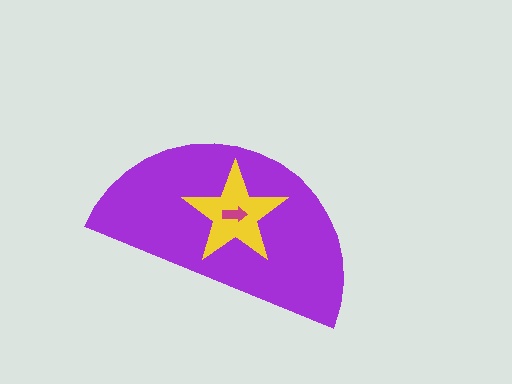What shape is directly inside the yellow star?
The magenta arrow.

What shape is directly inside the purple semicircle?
The yellow star.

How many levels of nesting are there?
3.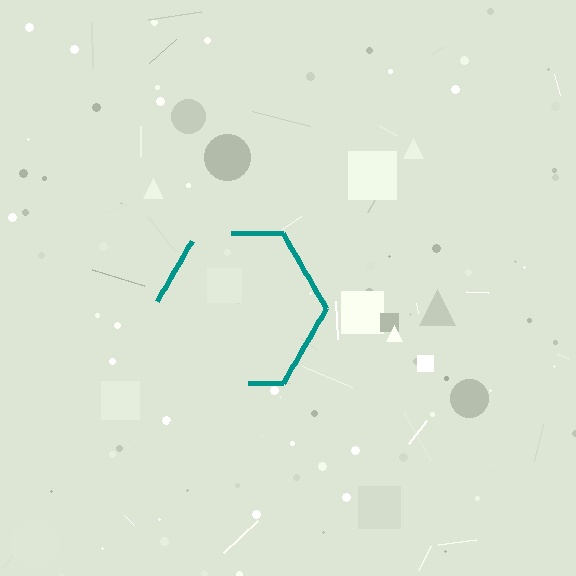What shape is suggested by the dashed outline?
The dashed outline suggests a hexagon.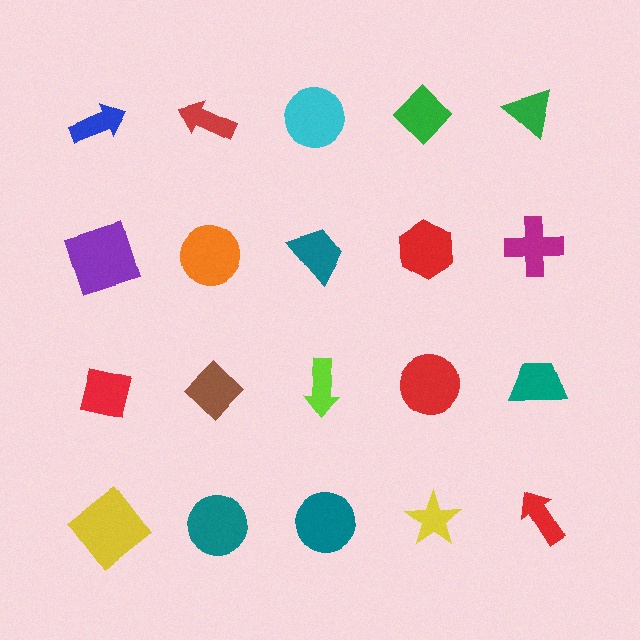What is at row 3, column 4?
A red circle.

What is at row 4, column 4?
A yellow star.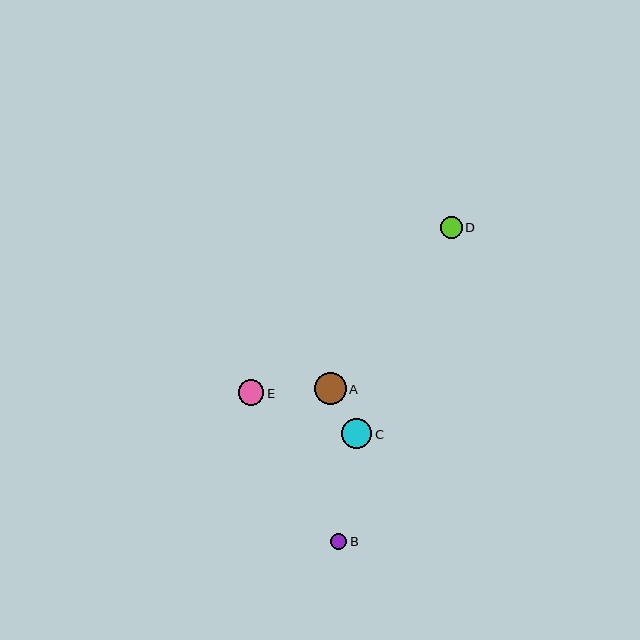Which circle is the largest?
Circle A is the largest with a size of approximately 32 pixels.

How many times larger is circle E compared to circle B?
Circle E is approximately 1.6 times the size of circle B.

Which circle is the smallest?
Circle B is the smallest with a size of approximately 17 pixels.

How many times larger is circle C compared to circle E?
Circle C is approximately 1.2 times the size of circle E.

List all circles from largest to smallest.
From largest to smallest: A, C, E, D, B.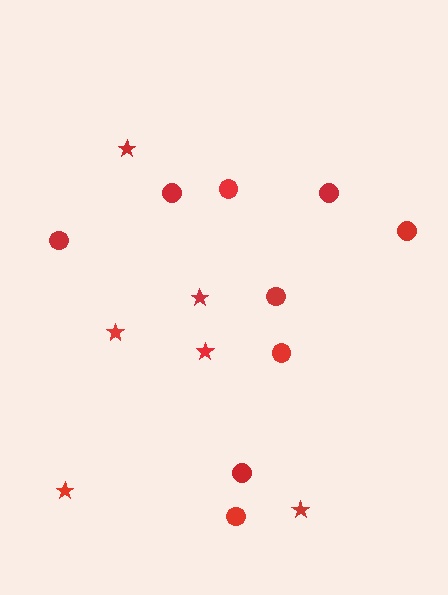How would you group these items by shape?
There are 2 groups: one group of stars (6) and one group of circles (9).